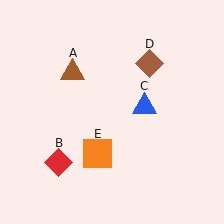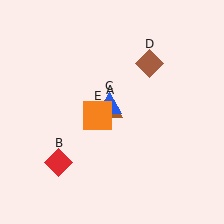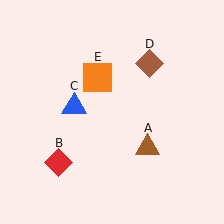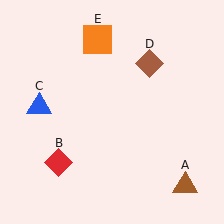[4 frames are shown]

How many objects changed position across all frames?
3 objects changed position: brown triangle (object A), blue triangle (object C), orange square (object E).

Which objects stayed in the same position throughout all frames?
Red diamond (object B) and brown diamond (object D) remained stationary.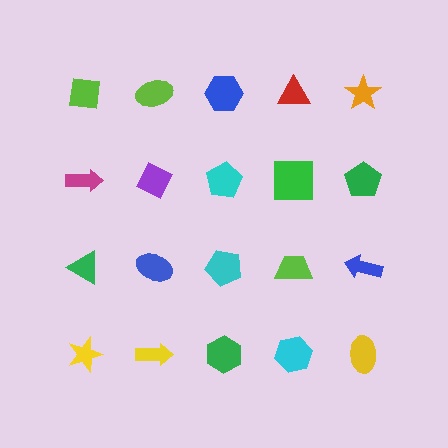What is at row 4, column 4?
A cyan hexagon.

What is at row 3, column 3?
A cyan pentagon.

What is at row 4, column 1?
A yellow star.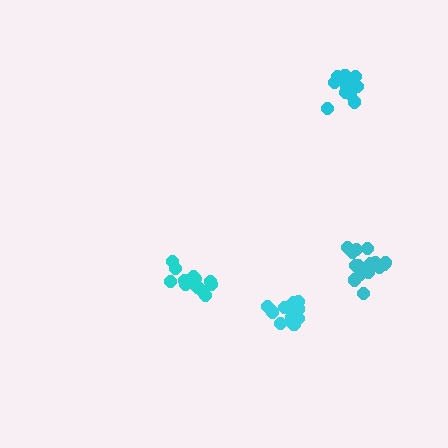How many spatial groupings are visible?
There are 4 spatial groupings.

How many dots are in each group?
Group 1: 19 dots, Group 2: 14 dots, Group 3: 14 dots, Group 4: 14 dots (61 total).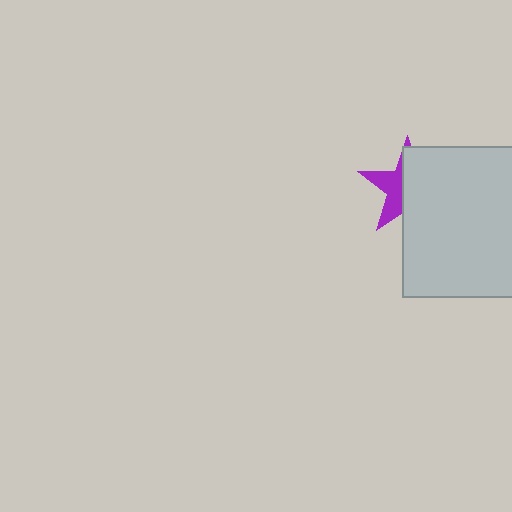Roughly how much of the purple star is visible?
A small part of it is visible (roughly 39%).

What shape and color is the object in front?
The object in front is a light gray rectangle.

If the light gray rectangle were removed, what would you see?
You would see the complete purple star.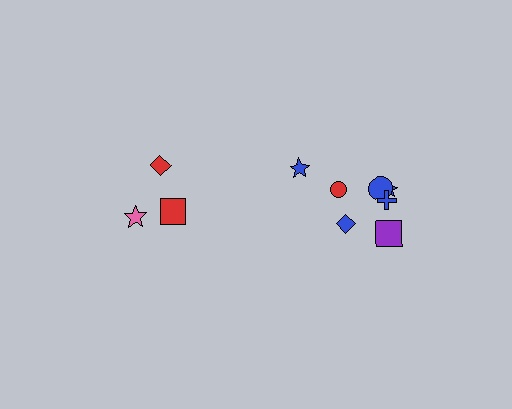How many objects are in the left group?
There are 3 objects.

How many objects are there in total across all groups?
There are 10 objects.